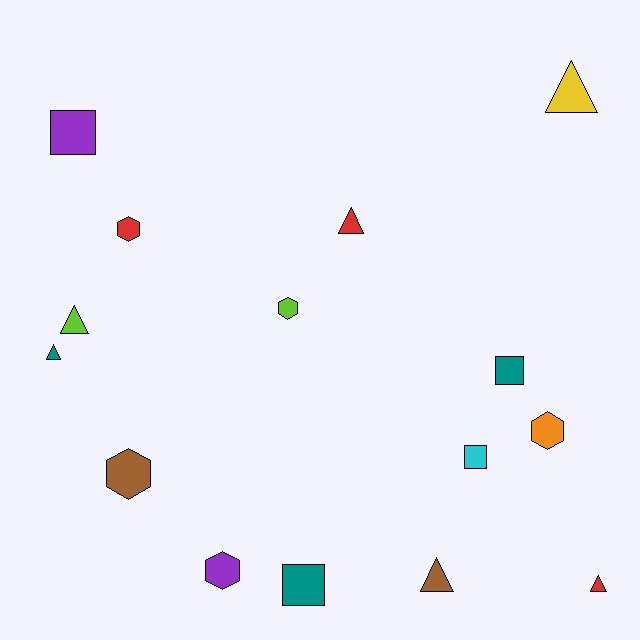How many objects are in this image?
There are 15 objects.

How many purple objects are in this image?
There are 2 purple objects.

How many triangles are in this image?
There are 6 triangles.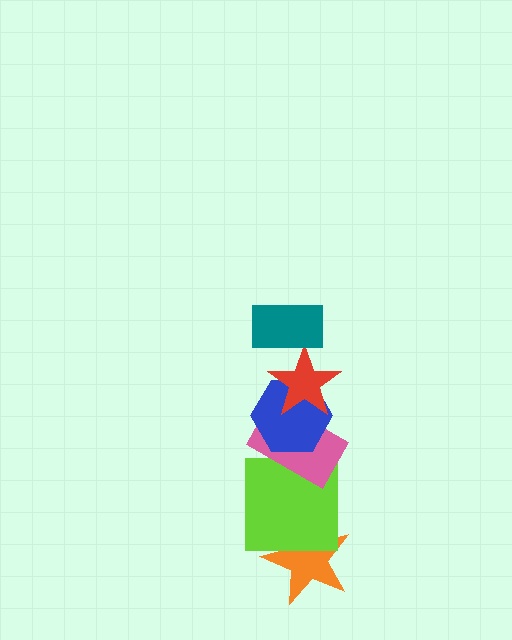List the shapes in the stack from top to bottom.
From top to bottom: the teal rectangle, the red star, the blue hexagon, the pink rectangle, the lime square, the orange star.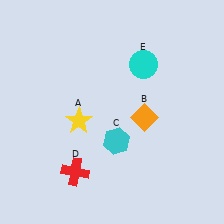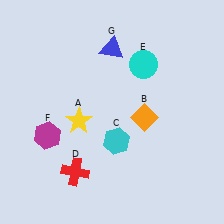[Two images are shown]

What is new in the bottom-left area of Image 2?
A magenta hexagon (F) was added in the bottom-left area of Image 2.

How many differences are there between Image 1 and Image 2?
There are 2 differences between the two images.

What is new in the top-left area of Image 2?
A blue triangle (G) was added in the top-left area of Image 2.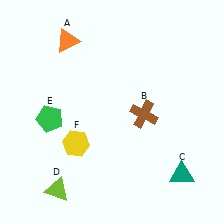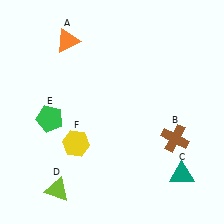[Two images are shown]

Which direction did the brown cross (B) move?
The brown cross (B) moved right.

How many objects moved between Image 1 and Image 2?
1 object moved between the two images.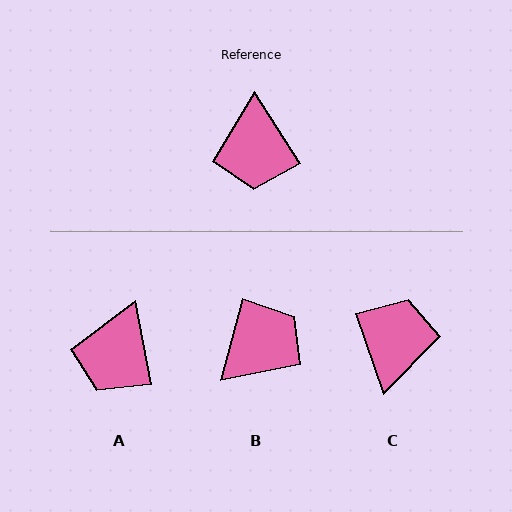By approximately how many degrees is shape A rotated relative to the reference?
Approximately 23 degrees clockwise.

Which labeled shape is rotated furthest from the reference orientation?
C, about 166 degrees away.